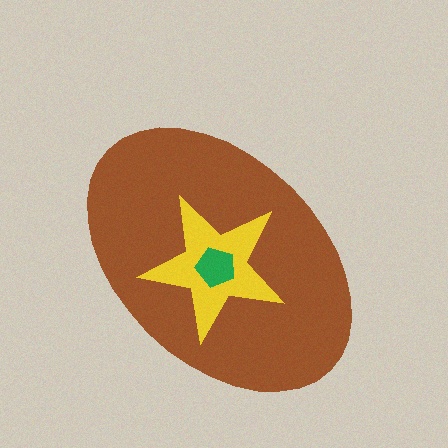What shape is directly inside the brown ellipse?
The yellow star.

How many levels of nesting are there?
3.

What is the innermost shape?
The green pentagon.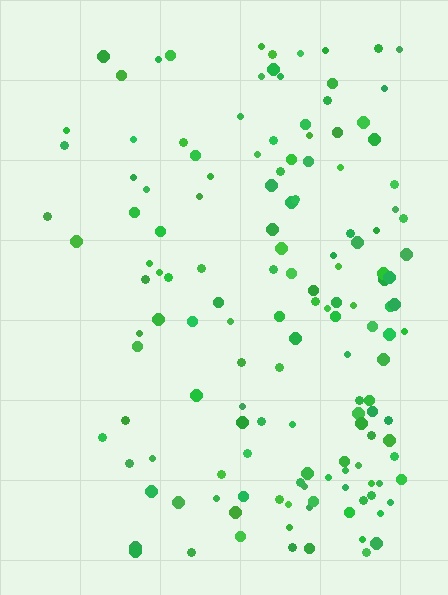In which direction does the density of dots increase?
From left to right, with the right side densest.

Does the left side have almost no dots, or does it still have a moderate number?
Still a moderate number, just noticeably fewer than the right.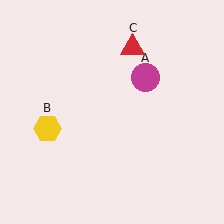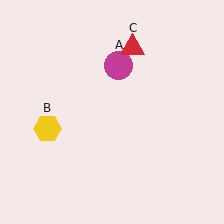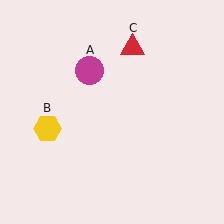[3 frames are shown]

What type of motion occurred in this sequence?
The magenta circle (object A) rotated counterclockwise around the center of the scene.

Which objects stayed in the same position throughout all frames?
Yellow hexagon (object B) and red triangle (object C) remained stationary.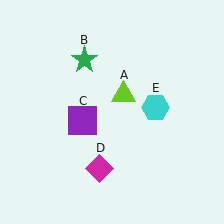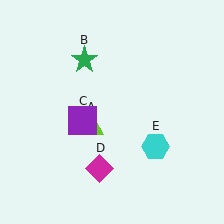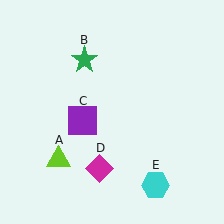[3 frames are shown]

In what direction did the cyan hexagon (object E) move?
The cyan hexagon (object E) moved down.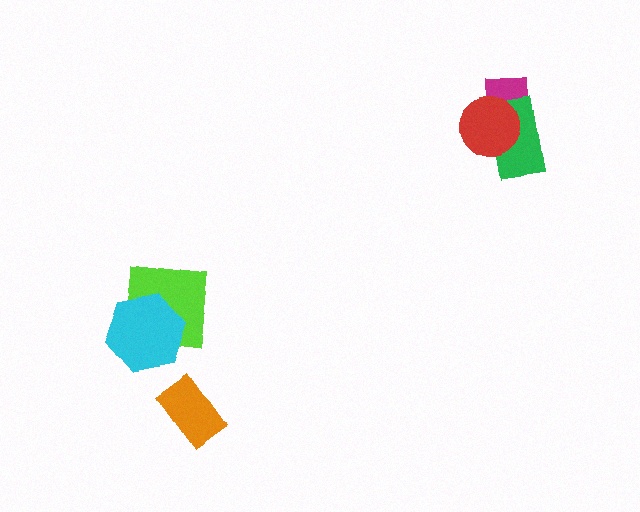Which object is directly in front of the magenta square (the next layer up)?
The green rectangle is directly in front of the magenta square.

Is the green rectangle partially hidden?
Yes, it is partially covered by another shape.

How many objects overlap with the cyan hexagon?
1 object overlaps with the cyan hexagon.